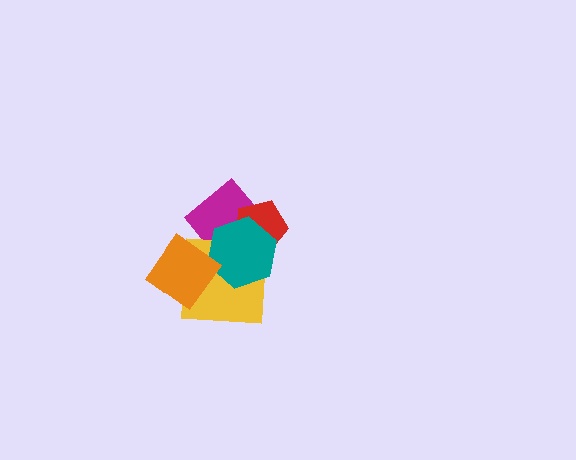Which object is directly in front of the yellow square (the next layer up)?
The teal hexagon is directly in front of the yellow square.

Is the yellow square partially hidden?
Yes, it is partially covered by another shape.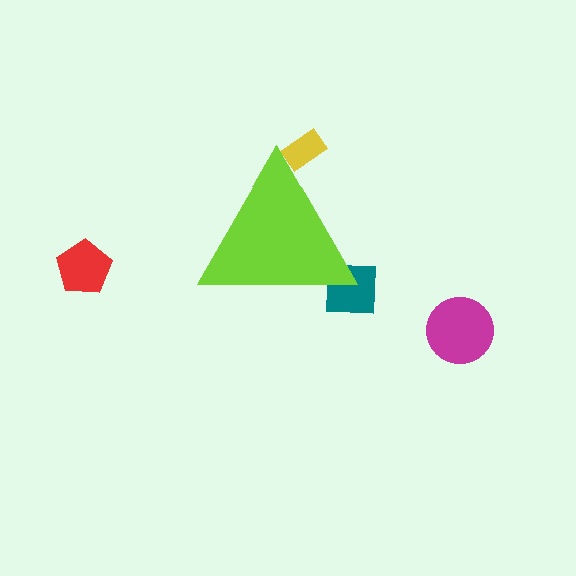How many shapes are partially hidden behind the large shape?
2 shapes are partially hidden.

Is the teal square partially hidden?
Yes, the teal square is partially hidden behind the lime triangle.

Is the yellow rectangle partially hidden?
Yes, the yellow rectangle is partially hidden behind the lime triangle.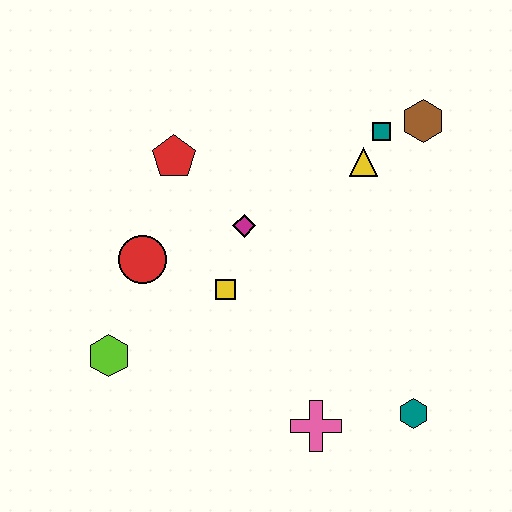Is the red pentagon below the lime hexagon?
No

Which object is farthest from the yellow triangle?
The lime hexagon is farthest from the yellow triangle.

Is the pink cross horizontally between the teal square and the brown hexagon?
No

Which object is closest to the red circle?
The yellow square is closest to the red circle.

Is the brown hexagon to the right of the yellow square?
Yes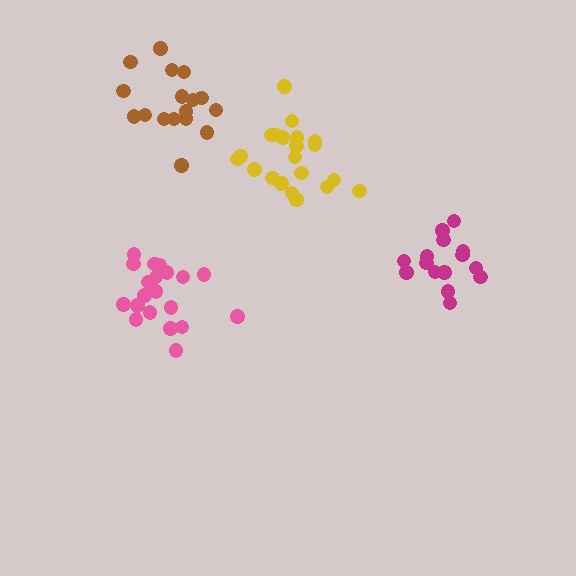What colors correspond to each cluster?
The clusters are colored: yellow, pink, magenta, brown.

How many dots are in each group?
Group 1: 21 dots, Group 2: 20 dots, Group 3: 15 dots, Group 4: 17 dots (73 total).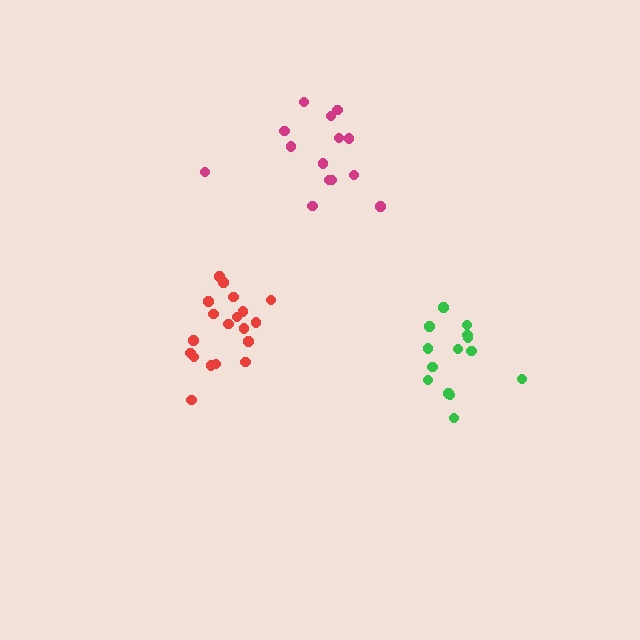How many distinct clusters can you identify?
There are 3 distinct clusters.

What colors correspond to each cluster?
The clusters are colored: magenta, red, green.